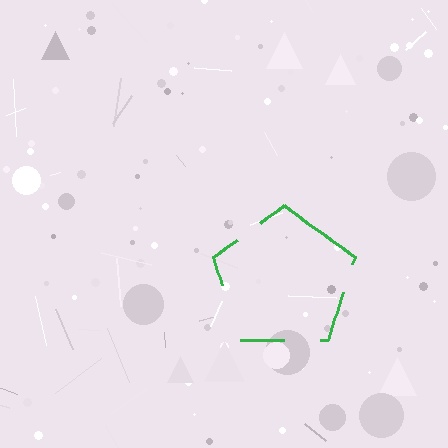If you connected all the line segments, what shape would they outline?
They would outline a pentagon.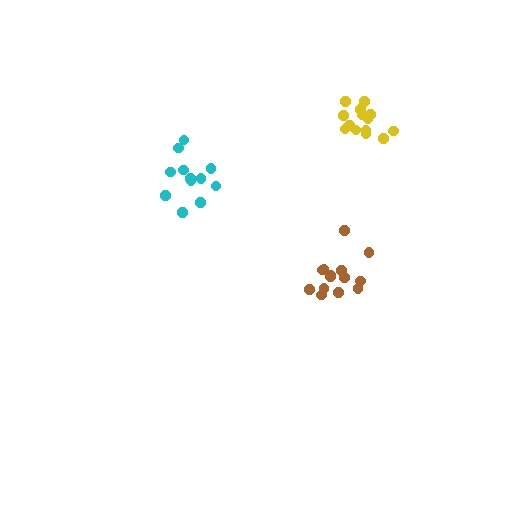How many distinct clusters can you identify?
There are 3 distinct clusters.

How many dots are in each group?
Group 1: 12 dots, Group 2: 14 dots, Group 3: 14 dots (40 total).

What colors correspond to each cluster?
The clusters are colored: cyan, brown, yellow.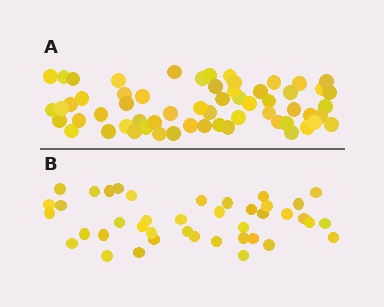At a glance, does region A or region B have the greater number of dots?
Region A (the top region) has more dots.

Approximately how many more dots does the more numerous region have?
Region A has approximately 20 more dots than region B.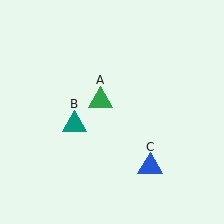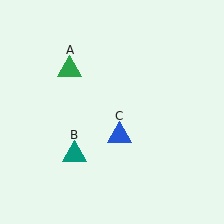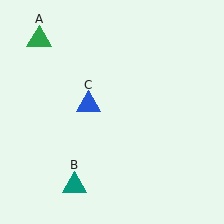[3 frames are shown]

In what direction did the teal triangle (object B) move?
The teal triangle (object B) moved down.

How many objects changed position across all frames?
3 objects changed position: green triangle (object A), teal triangle (object B), blue triangle (object C).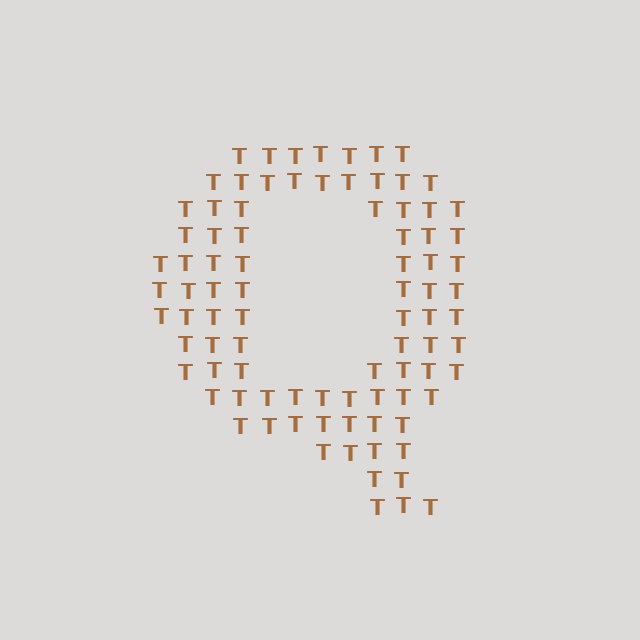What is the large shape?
The large shape is the letter Q.